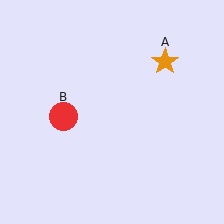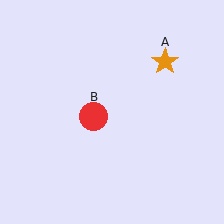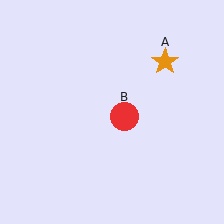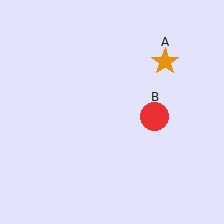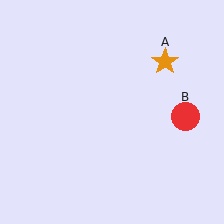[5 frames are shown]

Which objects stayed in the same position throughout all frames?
Orange star (object A) remained stationary.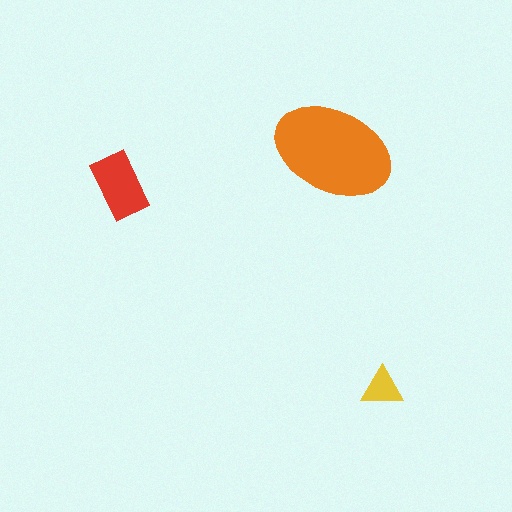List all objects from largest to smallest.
The orange ellipse, the red rectangle, the yellow triangle.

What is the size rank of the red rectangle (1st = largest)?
2nd.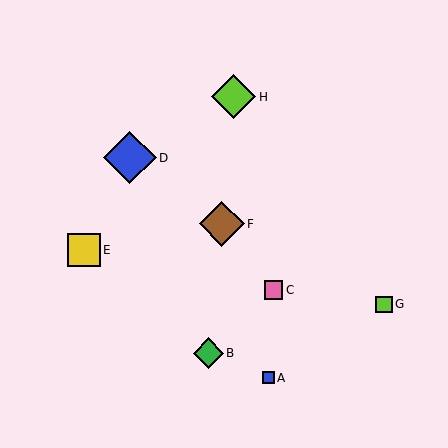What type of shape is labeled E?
Shape E is a yellow square.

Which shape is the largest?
The blue diamond (labeled D) is the largest.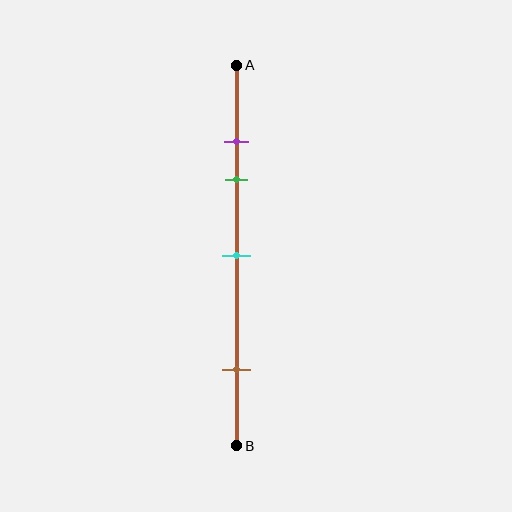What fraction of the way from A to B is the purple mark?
The purple mark is approximately 20% (0.2) of the way from A to B.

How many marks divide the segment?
There are 4 marks dividing the segment.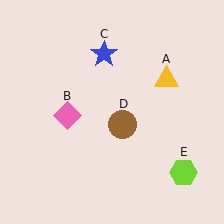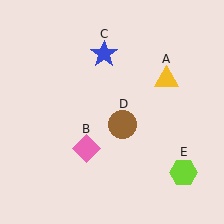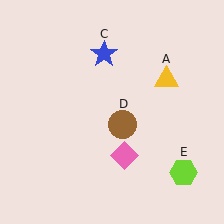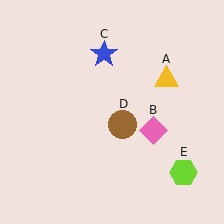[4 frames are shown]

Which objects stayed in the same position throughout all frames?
Yellow triangle (object A) and blue star (object C) and brown circle (object D) and lime hexagon (object E) remained stationary.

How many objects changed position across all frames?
1 object changed position: pink diamond (object B).